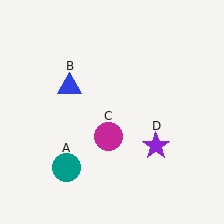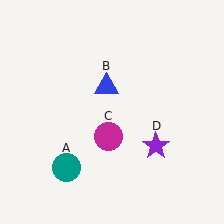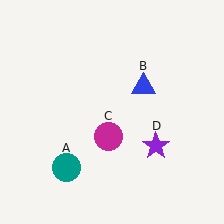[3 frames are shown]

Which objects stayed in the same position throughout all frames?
Teal circle (object A) and magenta circle (object C) and purple star (object D) remained stationary.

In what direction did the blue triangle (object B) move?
The blue triangle (object B) moved right.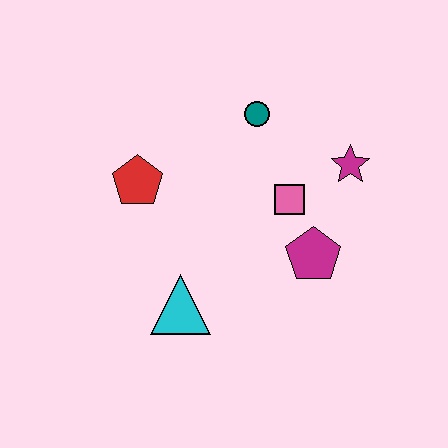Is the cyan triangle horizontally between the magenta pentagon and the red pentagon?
Yes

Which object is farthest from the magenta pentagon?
The red pentagon is farthest from the magenta pentagon.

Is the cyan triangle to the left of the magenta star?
Yes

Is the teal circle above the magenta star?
Yes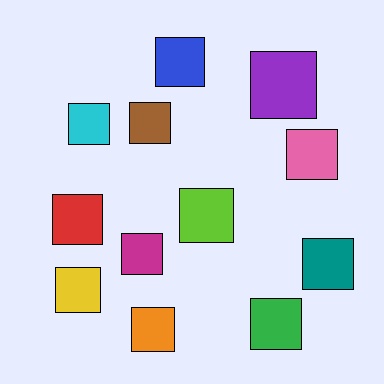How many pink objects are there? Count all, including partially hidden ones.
There is 1 pink object.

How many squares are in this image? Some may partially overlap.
There are 12 squares.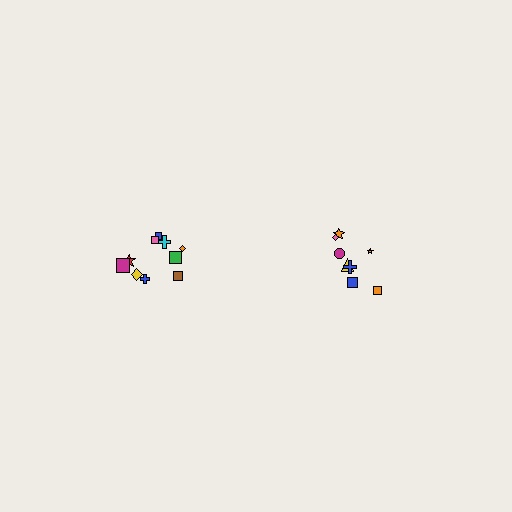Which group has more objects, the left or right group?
The left group.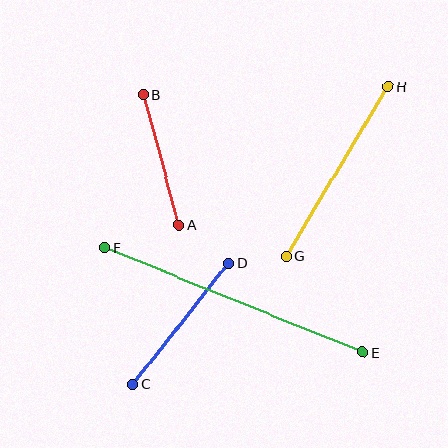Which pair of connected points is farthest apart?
Points E and F are farthest apart.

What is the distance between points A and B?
The distance is approximately 134 pixels.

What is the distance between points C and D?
The distance is approximately 154 pixels.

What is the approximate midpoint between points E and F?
The midpoint is at approximately (234, 300) pixels.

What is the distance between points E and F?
The distance is approximately 279 pixels.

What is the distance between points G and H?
The distance is approximately 198 pixels.